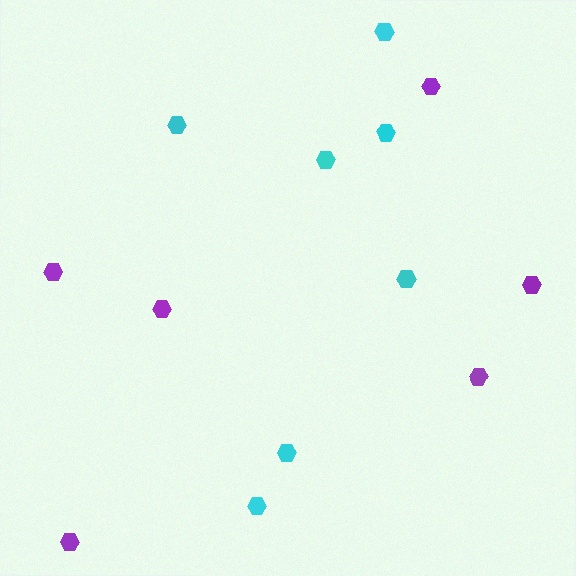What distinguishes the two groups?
There are 2 groups: one group of purple hexagons (6) and one group of cyan hexagons (7).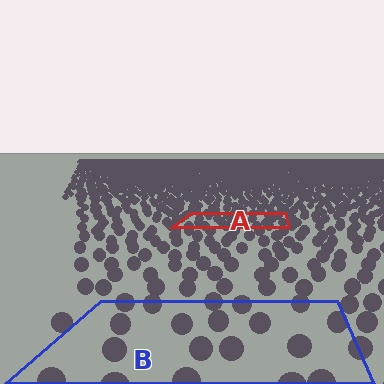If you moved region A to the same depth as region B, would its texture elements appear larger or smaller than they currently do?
They would appear larger. At a closer depth, the same texture elements are projected at a bigger on-screen size.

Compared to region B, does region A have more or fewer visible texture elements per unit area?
Region A has more texture elements per unit area — they are packed more densely because it is farther away.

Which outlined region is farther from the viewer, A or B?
Region A is farther from the viewer — the texture elements inside it appear smaller and more densely packed.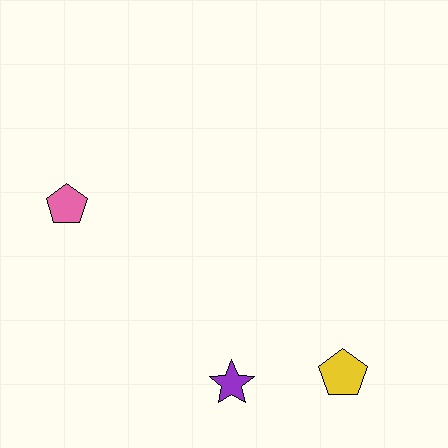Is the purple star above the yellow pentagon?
No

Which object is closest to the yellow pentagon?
The purple star is closest to the yellow pentagon.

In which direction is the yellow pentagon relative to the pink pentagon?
The yellow pentagon is to the right of the pink pentagon.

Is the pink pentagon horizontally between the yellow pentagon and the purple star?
No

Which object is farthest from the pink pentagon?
The yellow pentagon is farthest from the pink pentagon.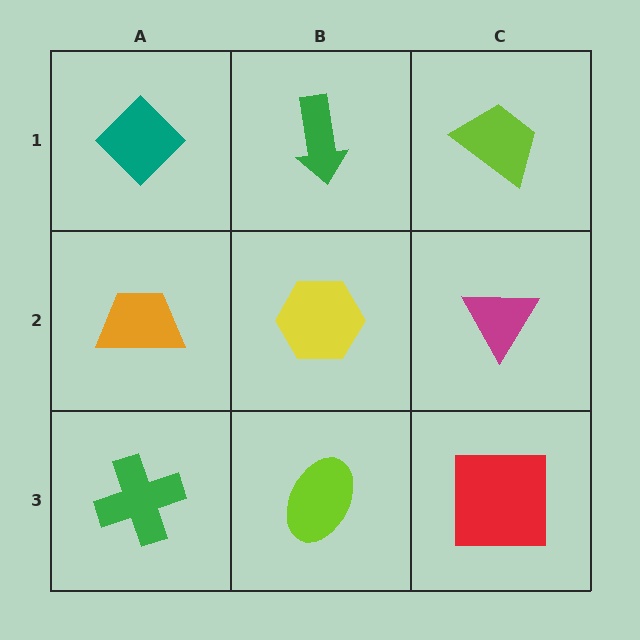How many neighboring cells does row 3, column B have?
3.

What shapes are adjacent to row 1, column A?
An orange trapezoid (row 2, column A), a green arrow (row 1, column B).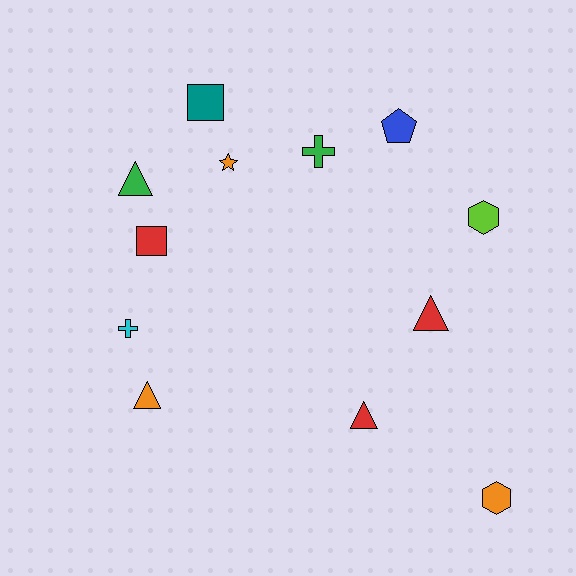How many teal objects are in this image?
There is 1 teal object.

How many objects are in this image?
There are 12 objects.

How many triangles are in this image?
There are 4 triangles.